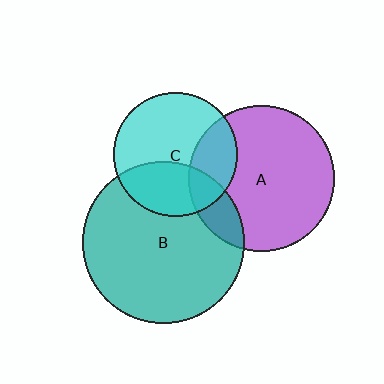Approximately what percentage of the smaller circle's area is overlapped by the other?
Approximately 35%.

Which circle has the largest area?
Circle B (teal).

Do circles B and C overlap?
Yes.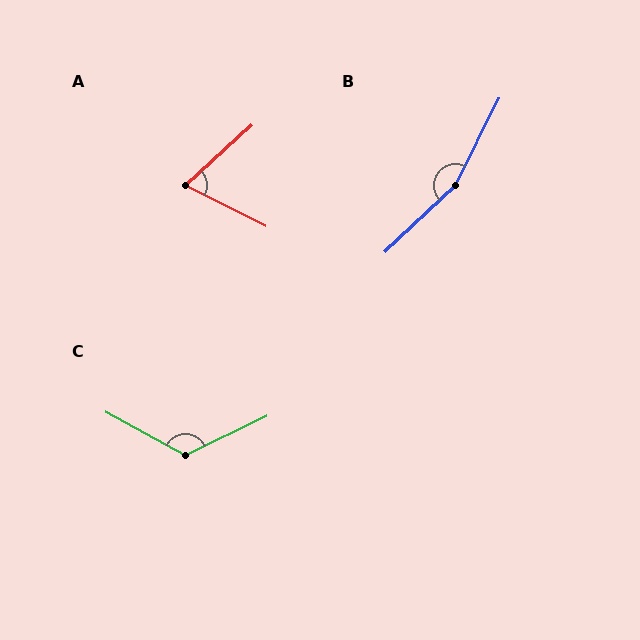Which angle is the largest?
B, at approximately 160 degrees.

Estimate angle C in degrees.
Approximately 126 degrees.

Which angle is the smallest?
A, at approximately 69 degrees.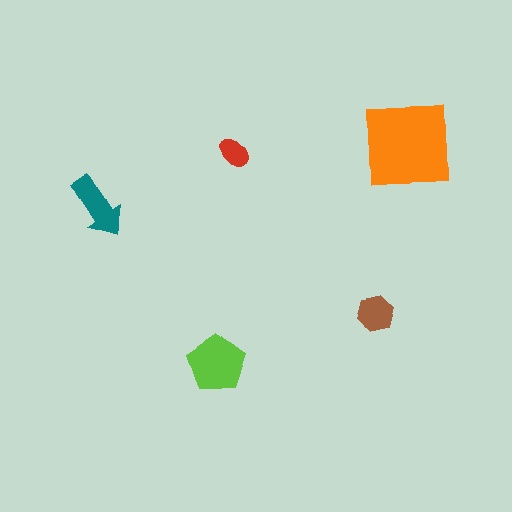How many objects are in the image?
There are 5 objects in the image.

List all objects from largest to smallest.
The orange square, the lime pentagon, the teal arrow, the brown hexagon, the red ellipse.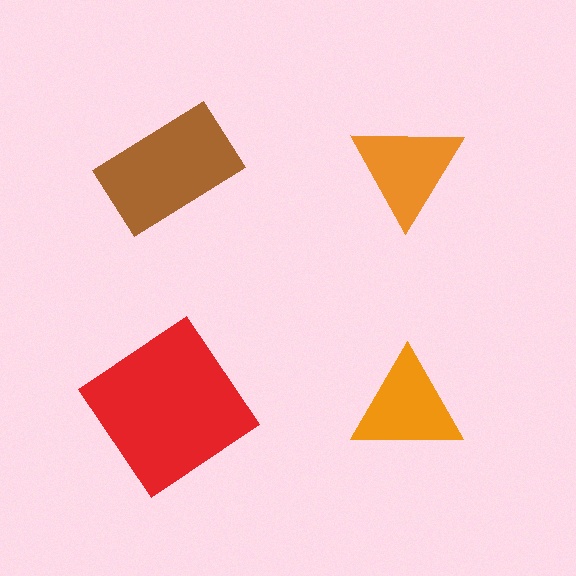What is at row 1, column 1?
A brown rectangle.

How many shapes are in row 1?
2 shapes.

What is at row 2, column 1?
A red diamond.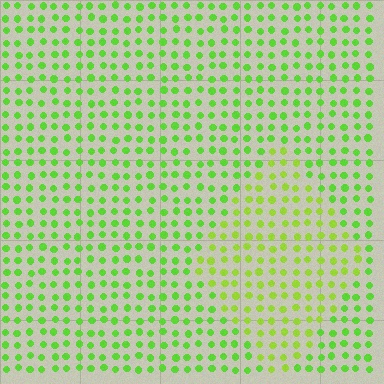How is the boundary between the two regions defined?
The boundary is defined purely by a slight shift in hue (about 22 degrees). Spacing, size, and orientation are identical on both sides.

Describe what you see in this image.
The image is filled with small lime elements in a uniform arrangement. A diamond-shaped region is visible where the elements are tinted to a slightly different hue, forming a subtle color boundary.